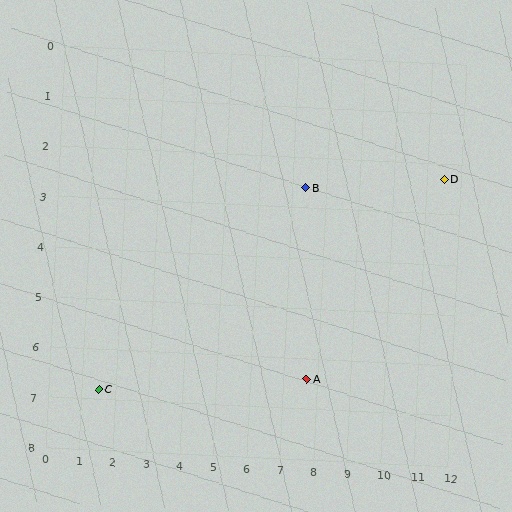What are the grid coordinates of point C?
Point C is at approximately (1.5, 6.8).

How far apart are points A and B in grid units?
Points A and B are about 3.8 grid units apart.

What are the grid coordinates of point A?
Point A is at approximately (7.7, 6.4).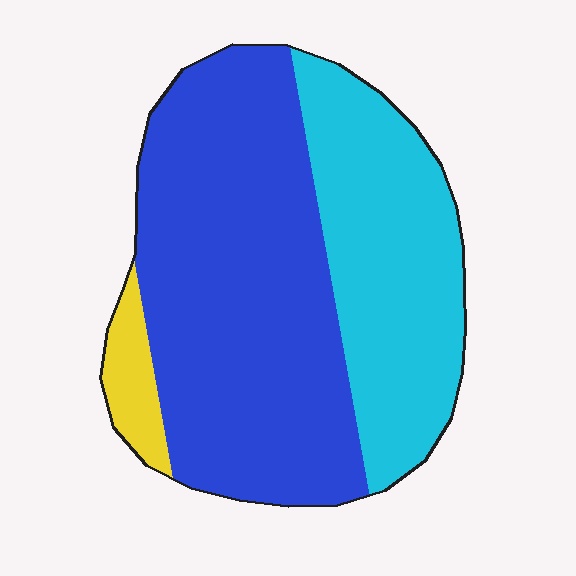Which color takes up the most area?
Blue, at roughly 60%.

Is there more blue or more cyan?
Blue.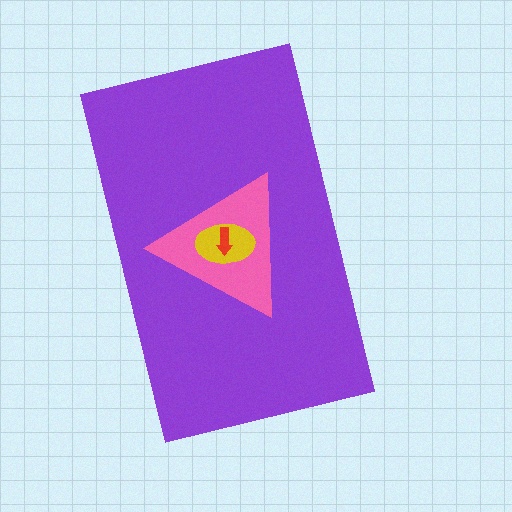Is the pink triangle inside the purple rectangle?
Yes.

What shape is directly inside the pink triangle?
The yellow ellipse.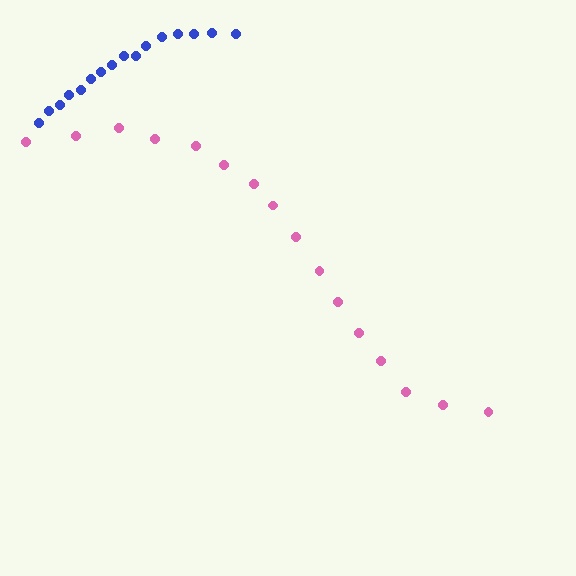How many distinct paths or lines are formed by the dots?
There are 2 distinct paths.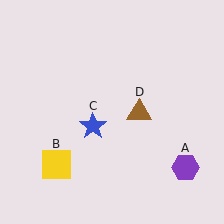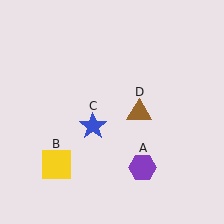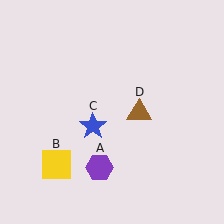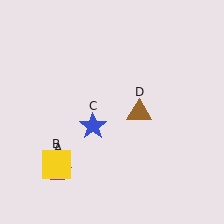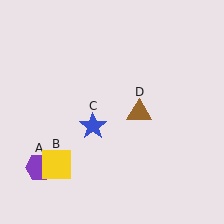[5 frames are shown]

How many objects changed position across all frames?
1 object changed position: purple hexagon (object A).